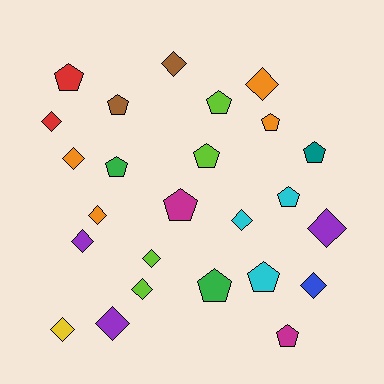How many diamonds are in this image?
There are 13 diamonds.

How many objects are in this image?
There are 25 objects.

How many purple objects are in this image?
There are 3 purple objects.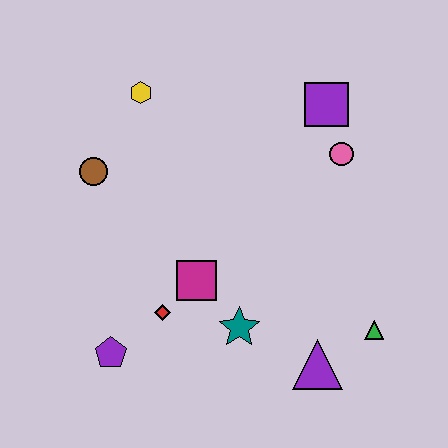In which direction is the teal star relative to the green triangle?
The teal star is to the left of the green triangle.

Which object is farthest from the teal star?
The yellow hexagon is farthest from the teal star.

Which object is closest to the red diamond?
The magenta square is closest to the red diamond.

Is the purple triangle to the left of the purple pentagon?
No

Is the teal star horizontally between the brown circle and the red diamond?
No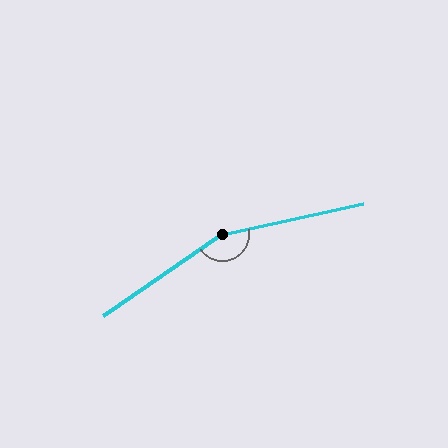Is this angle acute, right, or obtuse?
It is obtuse.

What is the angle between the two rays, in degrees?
Approximately 158 degrees.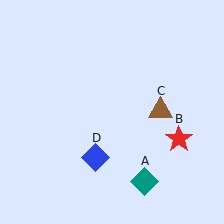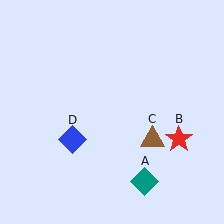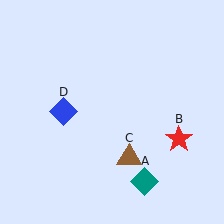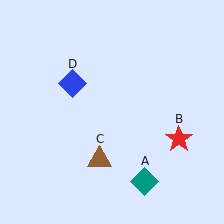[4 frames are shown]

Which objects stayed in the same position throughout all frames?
Teal diamond (object A) and red star (object B) remained stationary.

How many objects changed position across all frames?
2 objects changed position: brown triangle (object C), blue diamond (object D).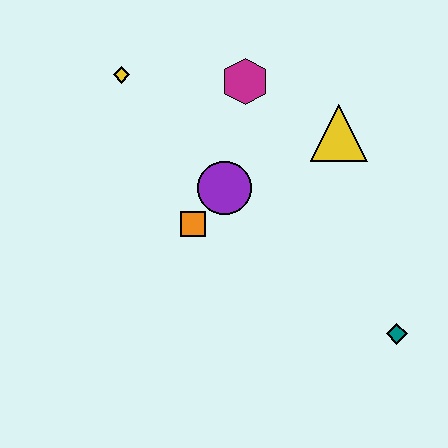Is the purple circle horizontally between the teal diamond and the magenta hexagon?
No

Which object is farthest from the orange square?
The teal diamond is farthest from the orange square.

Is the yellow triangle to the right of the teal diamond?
No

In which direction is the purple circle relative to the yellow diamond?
The purple circle is below the yellow diamond.